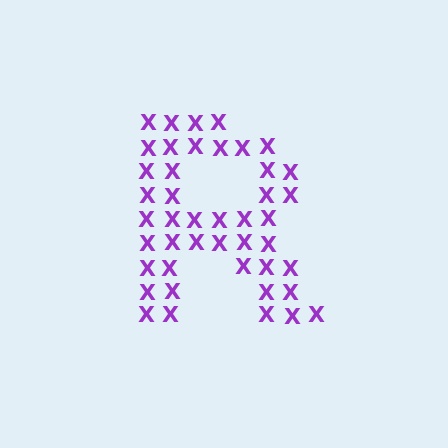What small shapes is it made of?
It is made of small letter X's.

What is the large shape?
The large shape is the letter R.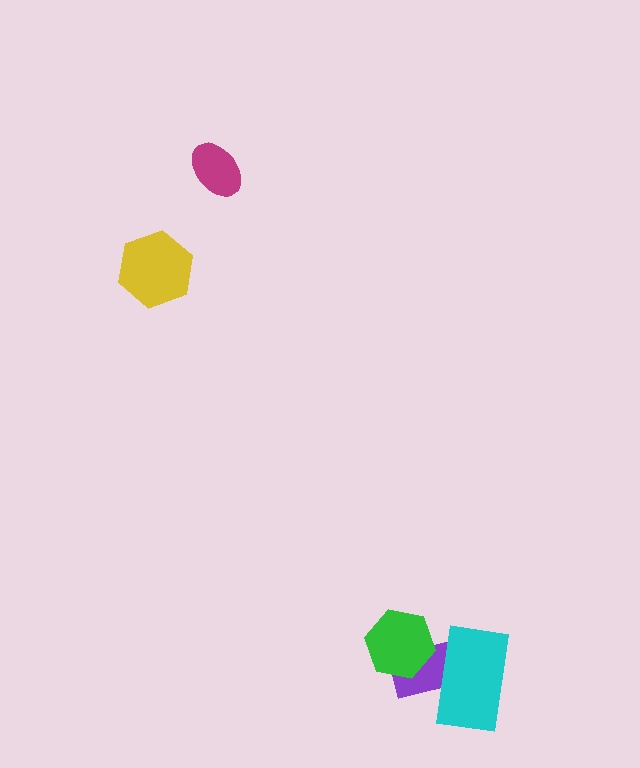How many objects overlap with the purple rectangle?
2 objects overlap with the purple rectangle.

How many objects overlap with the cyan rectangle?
1 object overlaps with the cyan rectangle.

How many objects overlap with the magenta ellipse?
0 objects overlap with the magenta ellipse.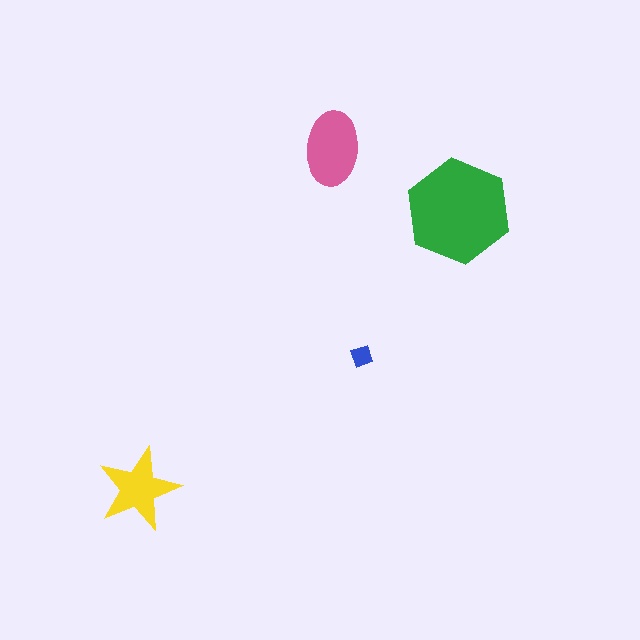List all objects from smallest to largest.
The blue diamond, the yellow star, the pink ellipse, the green hexagon.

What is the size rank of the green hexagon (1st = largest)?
1st.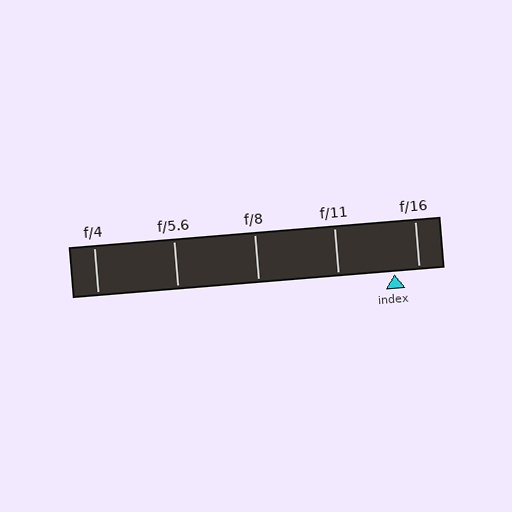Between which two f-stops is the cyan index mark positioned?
The index mark is between f/11 and f/16.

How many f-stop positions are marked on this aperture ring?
There are 5 f-stop positions marked.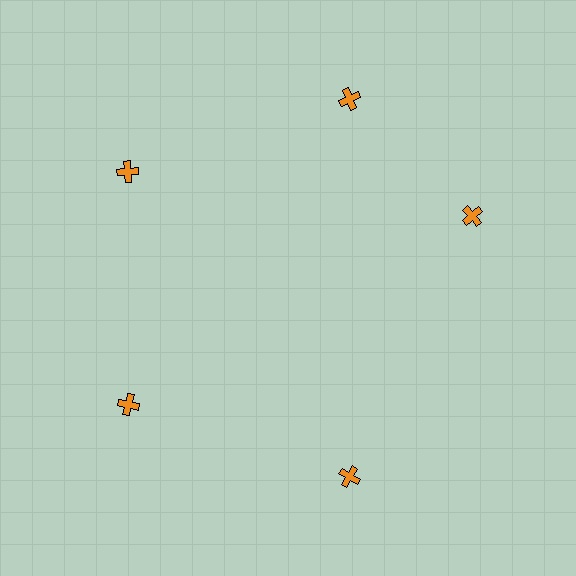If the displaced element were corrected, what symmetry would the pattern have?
It would have 5-fold rotational symmetry — the pattern would map onto itself every 72 degrees.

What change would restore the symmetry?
The symmetry would be restored by rotating it back into even spacing with its neighbors so that all 5 crosses sit at equal angles and equal distance from the center.